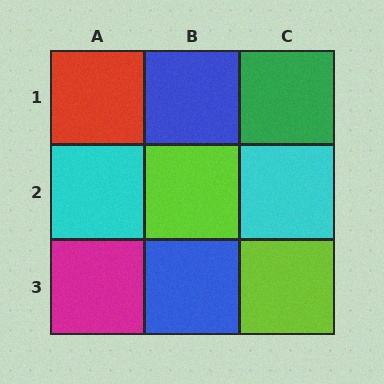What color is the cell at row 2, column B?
Lime.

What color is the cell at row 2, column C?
Cyan.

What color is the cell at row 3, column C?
Lime.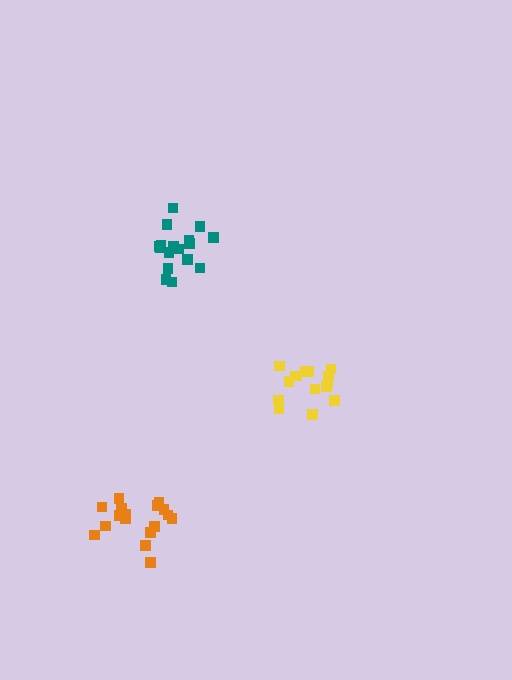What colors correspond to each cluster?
The clusters are colored: teal, yellow, orange.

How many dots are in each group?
Group 1: 17 dots, Group 2: 16 dots, Group 3: 17 dots (50 total).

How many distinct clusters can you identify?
There are 3 distinct clusters.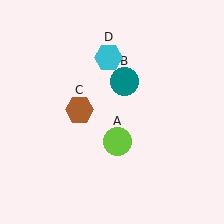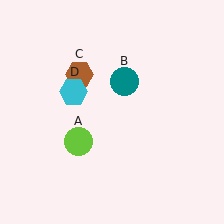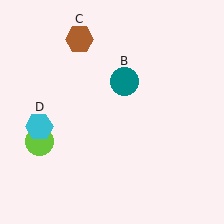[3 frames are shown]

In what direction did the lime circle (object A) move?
The lime circle (object A) moved left.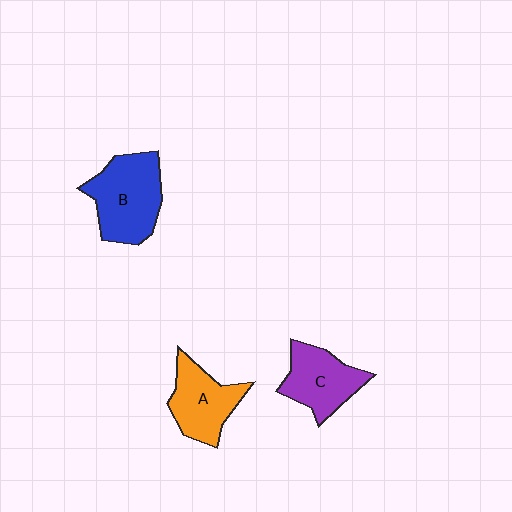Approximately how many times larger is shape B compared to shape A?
Approximately 1.3 times.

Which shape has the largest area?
Shape B (blue).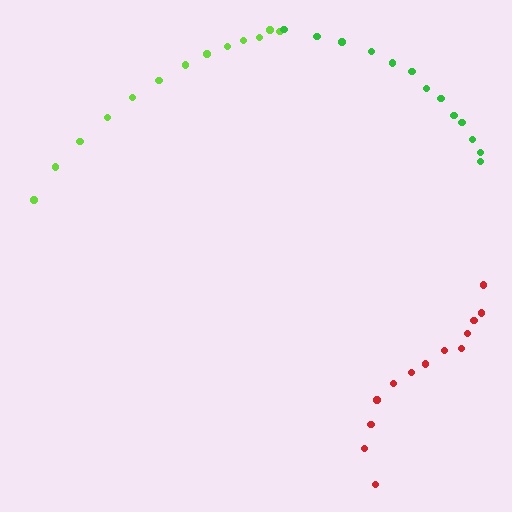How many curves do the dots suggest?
There are 3 distinct paths.